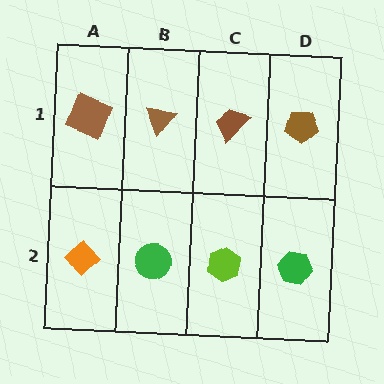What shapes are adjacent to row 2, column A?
A brown square (row 1, column A), a green circle (row 2, column B).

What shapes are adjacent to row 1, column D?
A green hexagon (row 2, column D), a brown trapezoid (row 1, column C).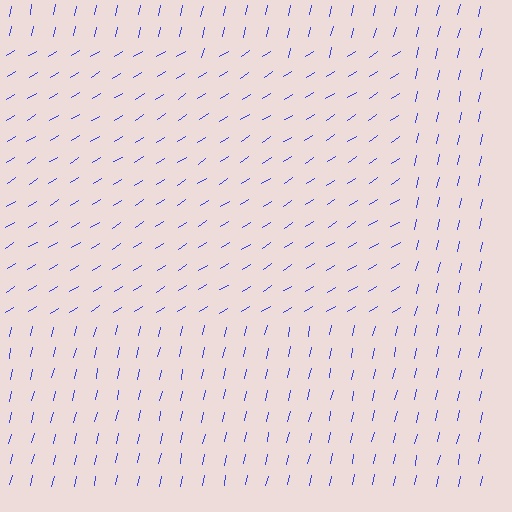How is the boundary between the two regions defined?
The boundary is defined purely by a change in line orientation (approximately 45 degrees difference). All lines are the same color and thickness.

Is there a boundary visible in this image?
Yes, there is a texture boundary formed by a change in line orientation.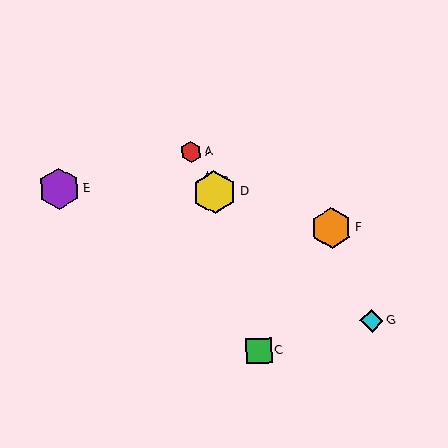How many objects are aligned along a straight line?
3 objects (A, B, D) are aligned along a straight line.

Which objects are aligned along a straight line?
Objects A, B, D are aligned along a straight line.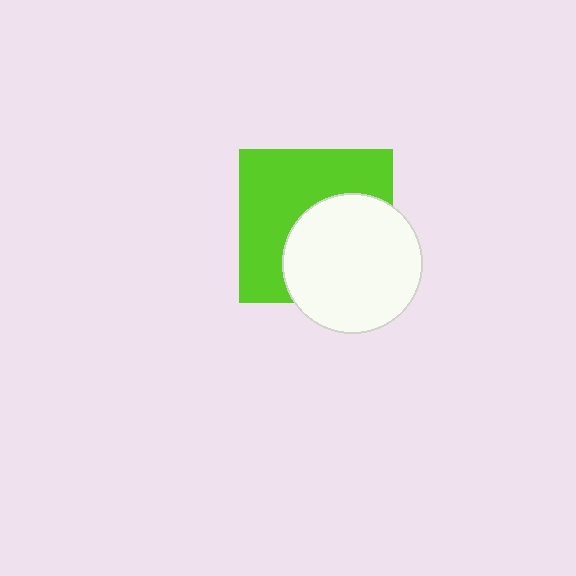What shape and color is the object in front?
The object in front is a white circle.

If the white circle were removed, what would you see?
You would see the complete lime square.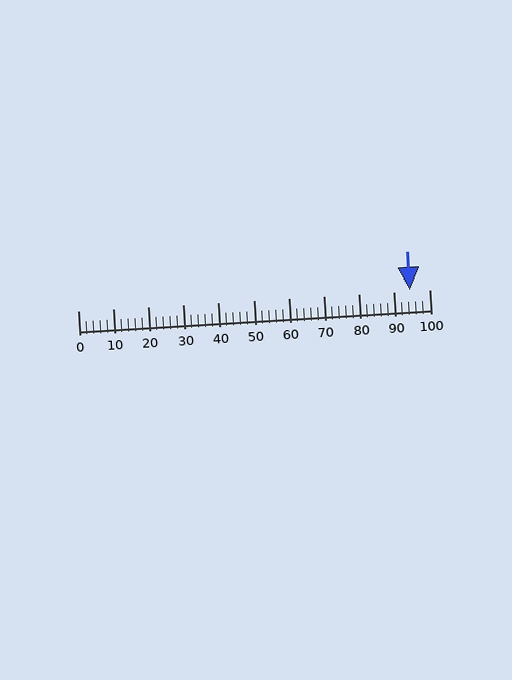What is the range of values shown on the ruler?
The ruler shows values from 0 to 100.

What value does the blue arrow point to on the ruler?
The blue arrow points to approximately 95.